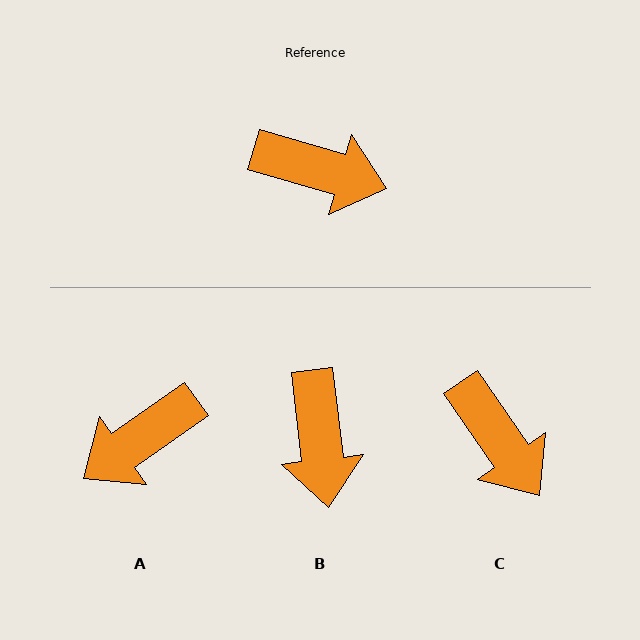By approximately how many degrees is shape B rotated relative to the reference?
Approximately 67 degrees clockwise.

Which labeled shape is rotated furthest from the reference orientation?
A, about 129 degrees away.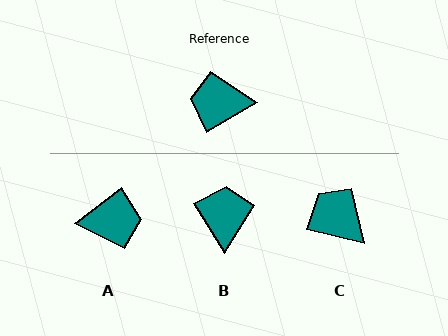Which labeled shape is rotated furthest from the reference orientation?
A, about 173 degrees away.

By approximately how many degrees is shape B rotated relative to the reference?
Approximately 89 degrees clockwise.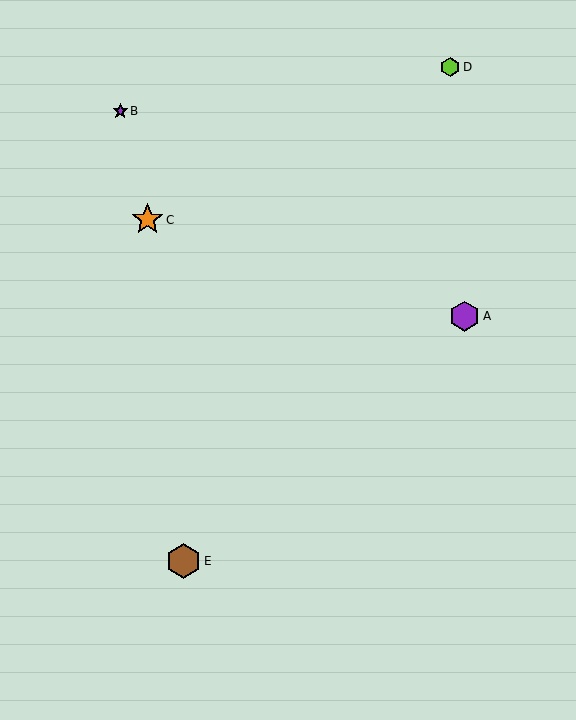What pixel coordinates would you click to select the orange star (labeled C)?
Click at (147, 220) to select the orange star C.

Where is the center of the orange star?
The center of the orange star is at (147, 220).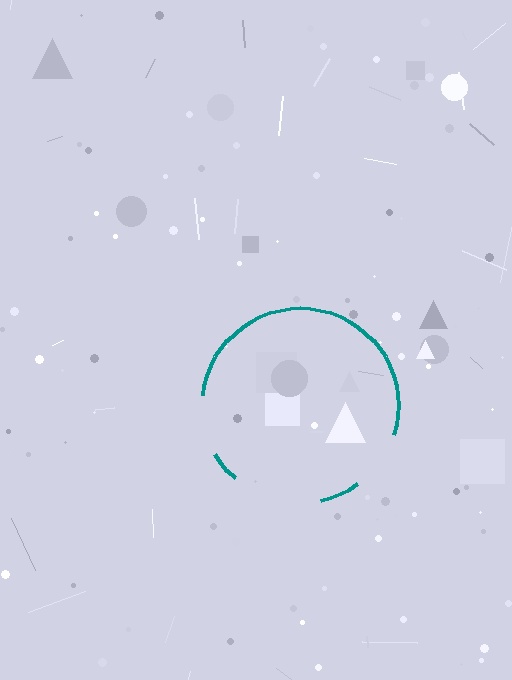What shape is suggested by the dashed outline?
The dashed outline suggests a circle.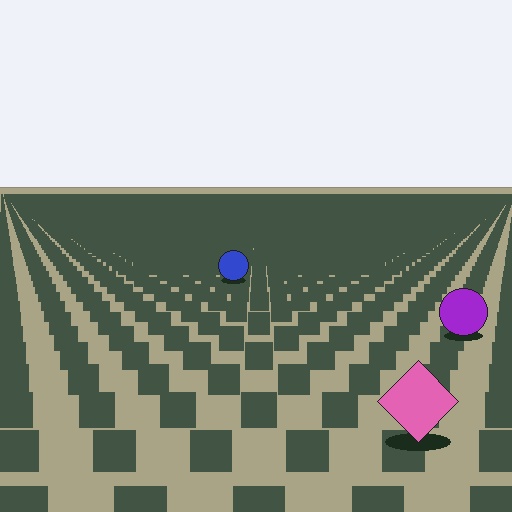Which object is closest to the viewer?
The pink diamond is closest. The texture marks near it are larger and more spread out.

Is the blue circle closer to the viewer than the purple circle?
No. The purple circle is closer — you can tell from the texture gradient: the ground texture is coarser near it.